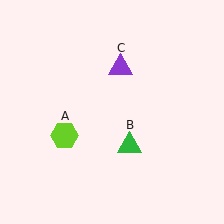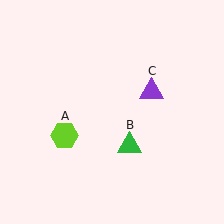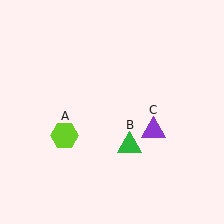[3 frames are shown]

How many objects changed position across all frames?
1 object changed position: purple triangle (object C).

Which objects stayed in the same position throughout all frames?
Lime hexagon (object A) and green triangle (object B) remained stationary.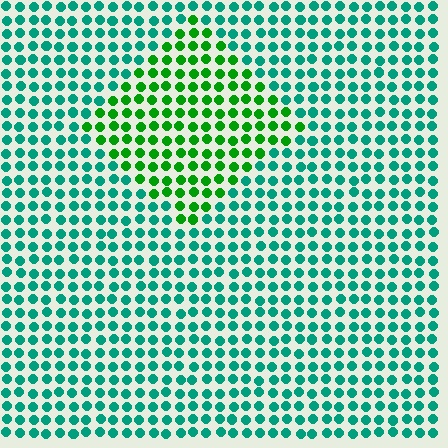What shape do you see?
I see a diamond.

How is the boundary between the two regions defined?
The boundary is defined purely by a slight shift in hue (about 45 degrees). Spacing, size, and orientation are identical on both sides.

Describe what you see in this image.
The image is filled with small teal elements in a uniform arrangement. A diamond-shaped region is visible where the elements are tinted to a slightly different hue, forming a subtle color boundary.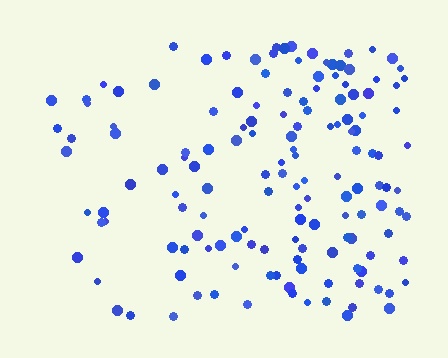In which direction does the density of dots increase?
From left to right, with the right side densest.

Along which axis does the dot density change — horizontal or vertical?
Horizontal.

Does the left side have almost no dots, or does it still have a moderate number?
Still a moderate number, just noticeably fewer than the right.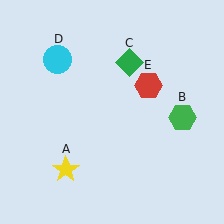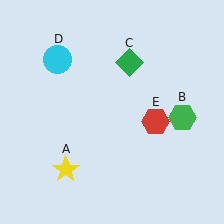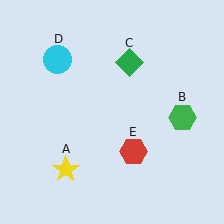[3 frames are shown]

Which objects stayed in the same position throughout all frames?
Yellow star (object A) and green hexagon (object B) and green diamond (object C) and cyan circle (object D) remained stationary.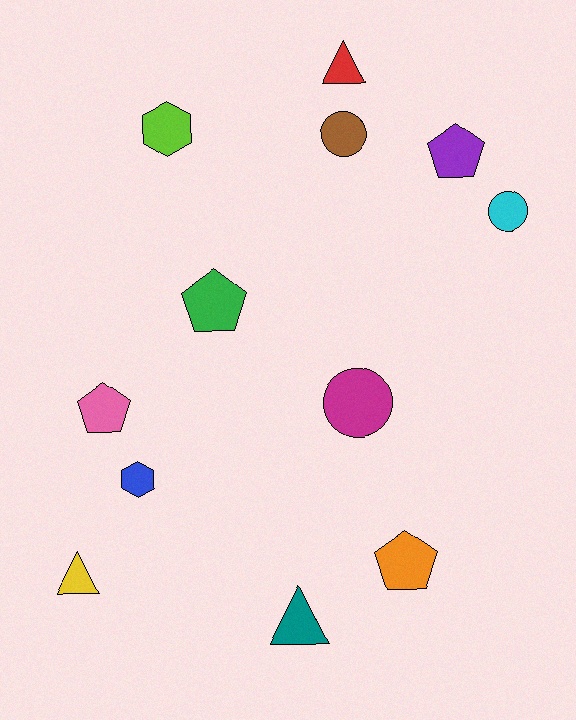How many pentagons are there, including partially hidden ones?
There are 4 pentagons.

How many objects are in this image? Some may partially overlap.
There are 12 objects.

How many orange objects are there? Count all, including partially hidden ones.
There is 1 orange object.